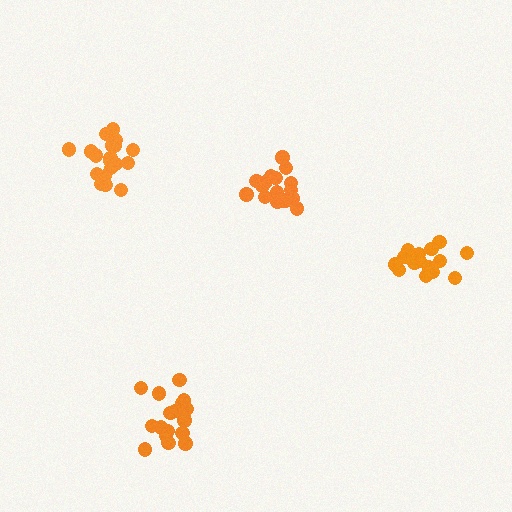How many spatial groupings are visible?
There are 4 spatial groupings.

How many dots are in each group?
Group 1: 15 dots, Group 2: 19 dots, Group 3: 18 dots, Group 4: 19 dots (71 total).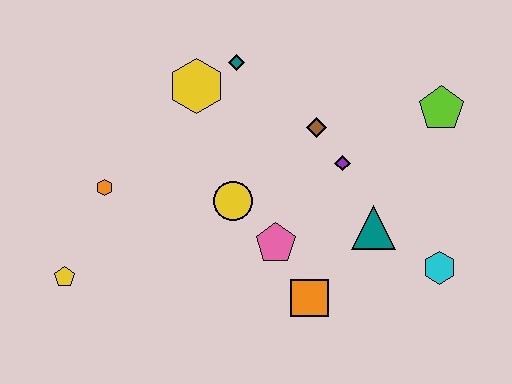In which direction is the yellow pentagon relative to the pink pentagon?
The yellow pentagon is to the left of the pink pentagon.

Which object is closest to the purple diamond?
The brown diamond is closest to the purple diamond.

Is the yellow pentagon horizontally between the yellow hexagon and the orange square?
No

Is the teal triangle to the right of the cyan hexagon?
No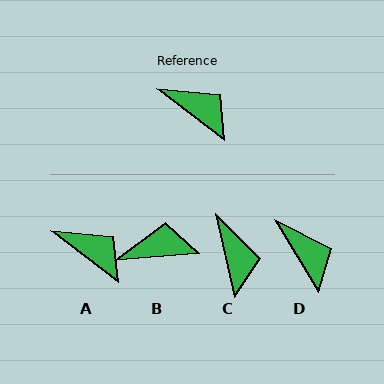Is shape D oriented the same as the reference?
No, it is off by about 22 degrees.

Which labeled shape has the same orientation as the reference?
A.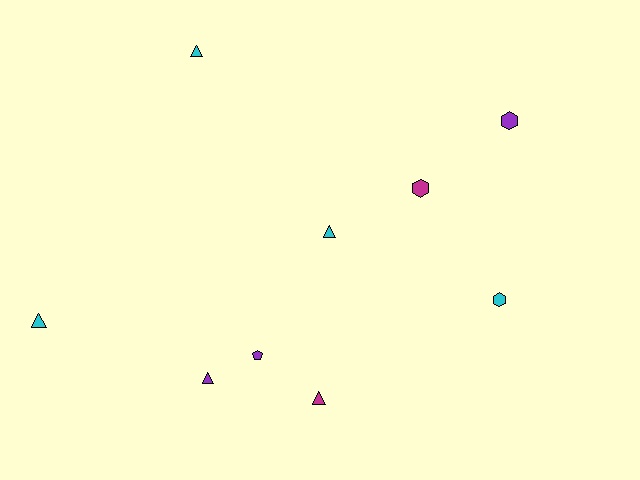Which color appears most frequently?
Cyan, with 4 objects.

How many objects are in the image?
There are 9 objects.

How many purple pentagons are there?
There is 1 purple pentagon.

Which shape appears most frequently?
Triangle, with 5 objects.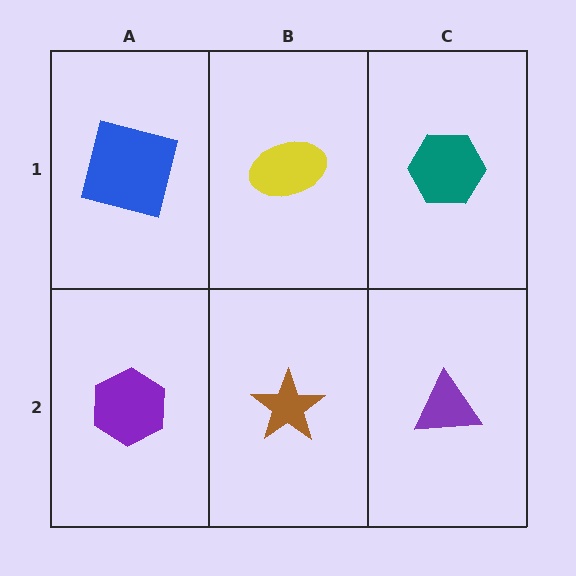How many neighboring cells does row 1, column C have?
2.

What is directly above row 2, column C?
A teal hexagon.